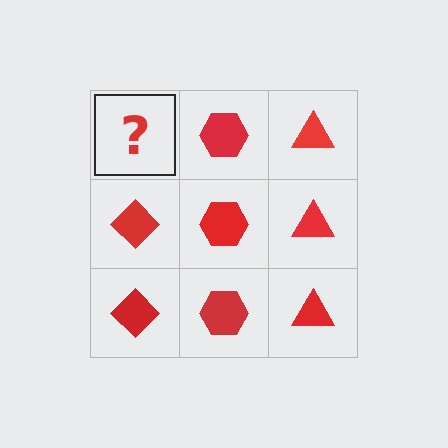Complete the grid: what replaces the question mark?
The question mark should be replaced with a red diamond.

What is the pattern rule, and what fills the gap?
The rule is that each column has a consistent shape. The gap should be filled with a red diamond.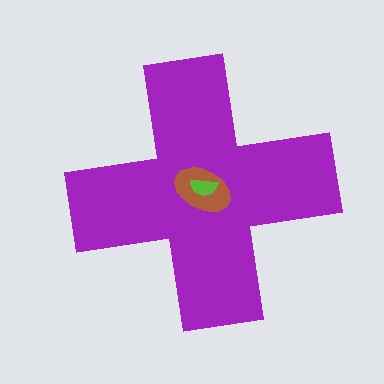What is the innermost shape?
The lime semicircle.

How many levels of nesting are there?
3.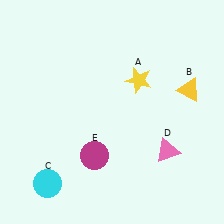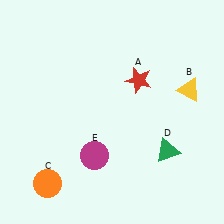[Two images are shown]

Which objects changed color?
A changed from yellow to red. C changed from cyan to orange. D changed from pink to green.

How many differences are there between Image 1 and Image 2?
There are 3 differences between the two images.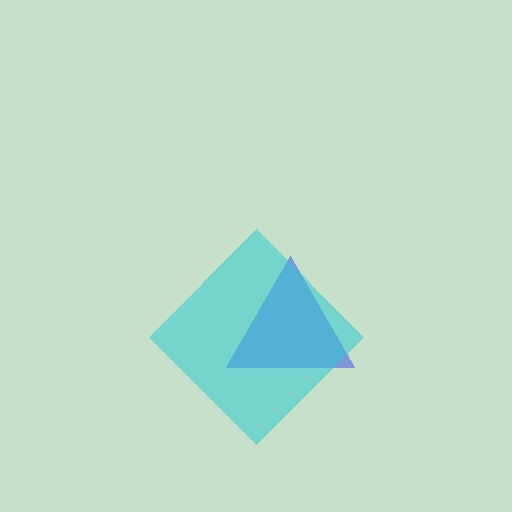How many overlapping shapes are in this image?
There are 2 overlapping shapes in the image.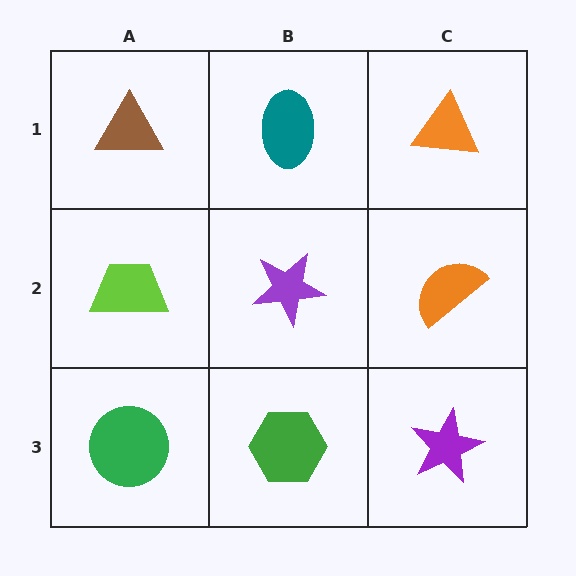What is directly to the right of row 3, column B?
A purple star.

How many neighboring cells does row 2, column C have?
3.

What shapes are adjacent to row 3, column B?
A purple star (row 2, column B), a green circle (row 3, column A), a purple star (row 3, column C).